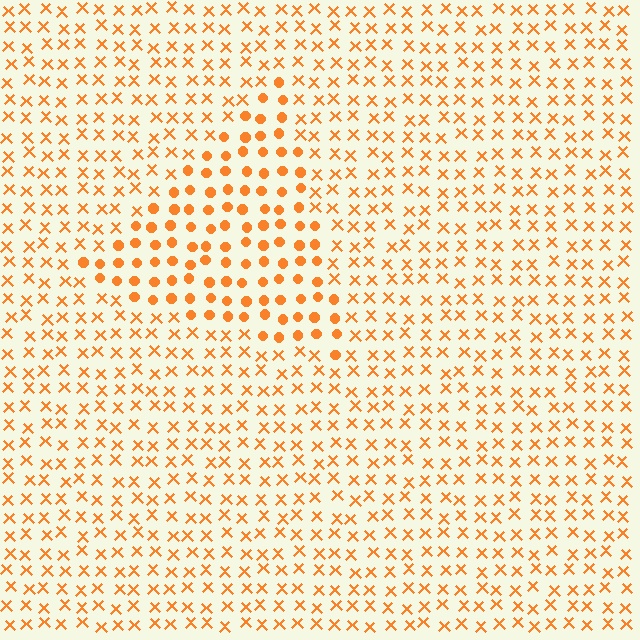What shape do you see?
I see a triangle.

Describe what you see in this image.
The image is filled with small orange elements arranged in a uniform grid. A triangle-shaped region contains circles, while the surrounding area contains X marks. The boundary is defined purely by the change in element shape.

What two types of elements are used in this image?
The image uses circles inside the triangle region and X marks outside it.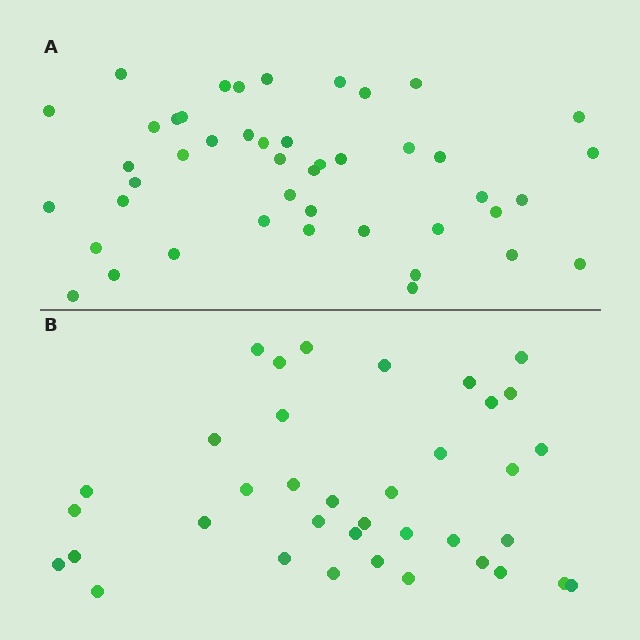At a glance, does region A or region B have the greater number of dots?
Region A (the top region) has more dots.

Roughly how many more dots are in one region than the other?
Region A has roughly 8 or so more dots than region B.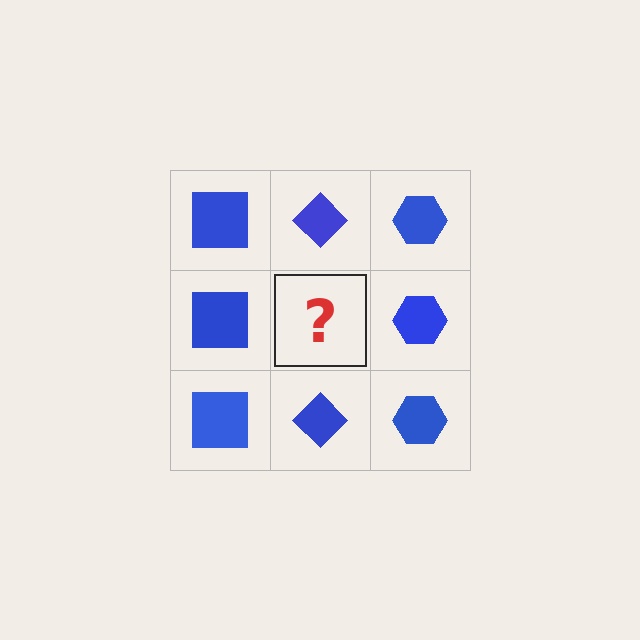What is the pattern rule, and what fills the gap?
The rule is that each column has a consistent shape. The gap should be filled with a blue diamond.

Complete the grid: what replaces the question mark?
The question mark should be replaced with a blue diamond.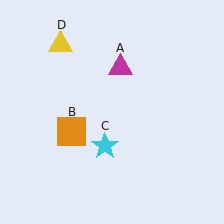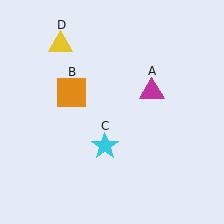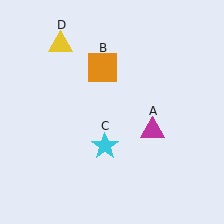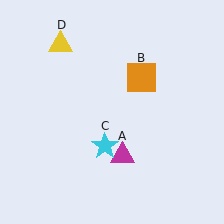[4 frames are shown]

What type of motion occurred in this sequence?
The magenta triangle (object A), orange square (object B) rotated clockwise around the center of the scene.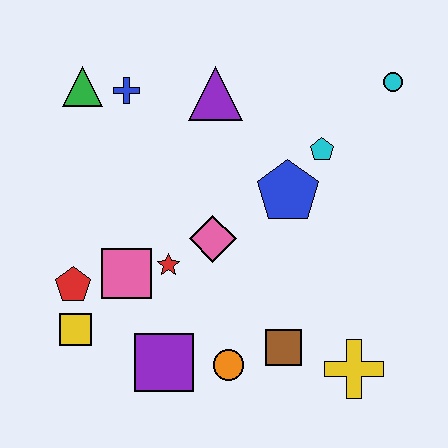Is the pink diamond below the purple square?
No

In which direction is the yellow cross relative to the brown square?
The yellow cross is to the right of the brown square.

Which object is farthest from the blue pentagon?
The yellow square is farthest from the blue pentagon.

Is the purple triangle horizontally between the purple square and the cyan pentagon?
Yes